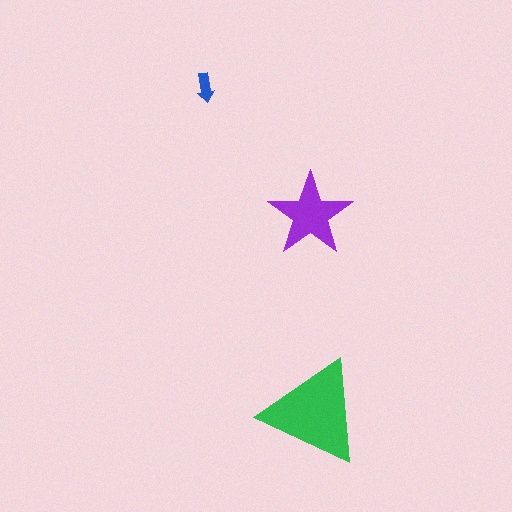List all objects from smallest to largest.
The blue arrow, the purple star, the green triangle.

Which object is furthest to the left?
The blue arrow is leftmost.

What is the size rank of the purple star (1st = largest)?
2nd.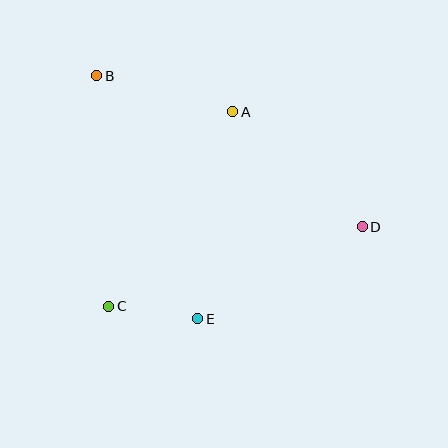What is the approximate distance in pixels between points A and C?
The distance between A and C is approximately 231 pixels.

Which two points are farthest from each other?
Points B and D are farthest from each other.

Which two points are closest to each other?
Points C and E are closest to each other.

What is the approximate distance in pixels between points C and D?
The distance between C and D is approximately 266 pixels.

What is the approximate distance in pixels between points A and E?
The distance between A and E is approximately 210 pixels.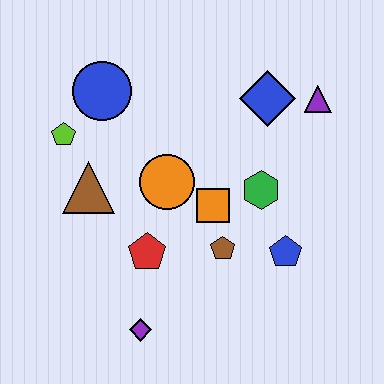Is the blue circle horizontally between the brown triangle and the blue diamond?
Yes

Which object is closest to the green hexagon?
The orange square is closest to the green hexagon.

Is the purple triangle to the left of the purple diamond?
No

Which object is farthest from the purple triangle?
The purple diamond is farthest from the purple triangle.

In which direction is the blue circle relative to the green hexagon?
The blue circle is to the left of the green hexagon.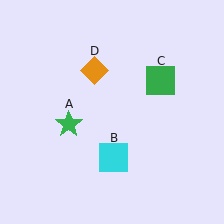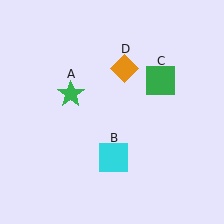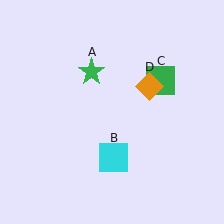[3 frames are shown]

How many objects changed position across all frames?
2 objects changed position: green star (object A), orange diamond (object D).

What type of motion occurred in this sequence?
The green star (object A), orange diamond (object D) rotated clockwise around the center of the scene.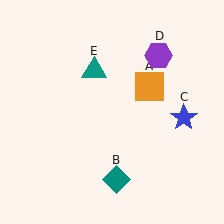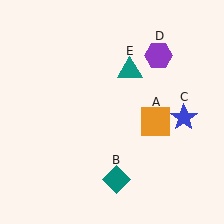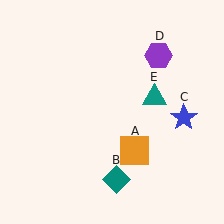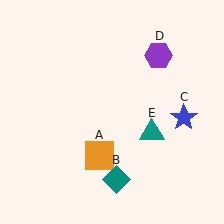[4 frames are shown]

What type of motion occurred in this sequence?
The orange square (object A), teal triangle (object E) rotated clockwise around the center of the scene.